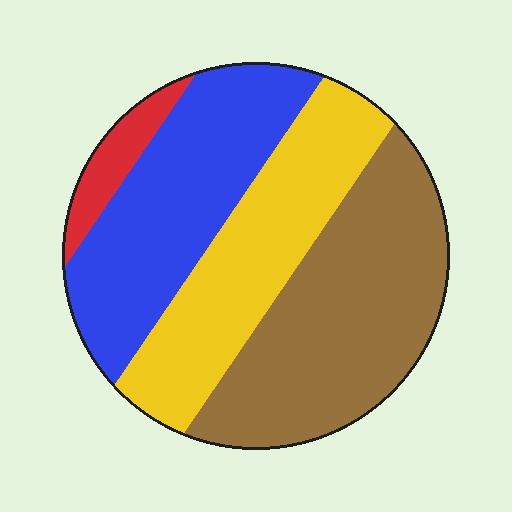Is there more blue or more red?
Blue.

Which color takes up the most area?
Brown, at roughly 35%.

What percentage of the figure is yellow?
Yellow takes up between a sixth and a third of the figure.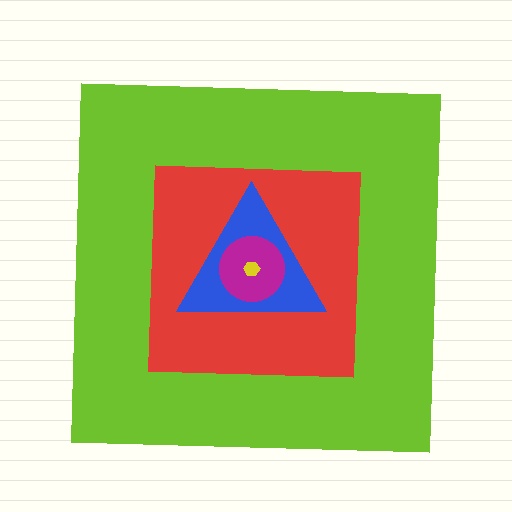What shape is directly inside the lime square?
The red square.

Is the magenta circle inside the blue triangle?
Yes.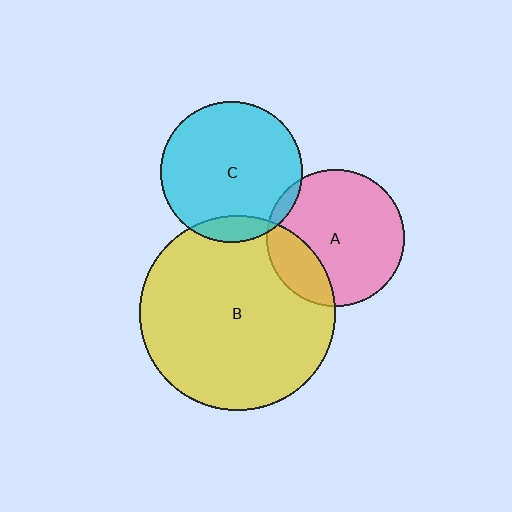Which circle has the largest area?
Circle B (yellow).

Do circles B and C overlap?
Yes.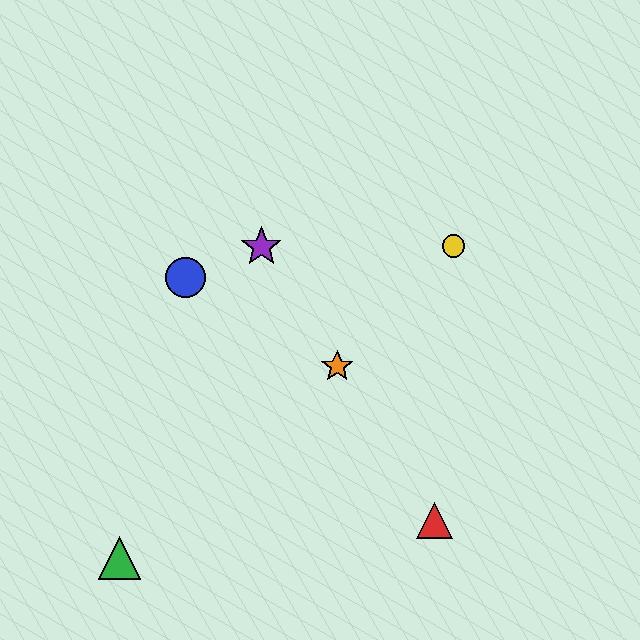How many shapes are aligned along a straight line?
3 shapes (the red triangle, the purple star, the orange star) are aligned along a straight line.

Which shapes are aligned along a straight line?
The red triangle, the purple star, the orange star are aligned along a straight line.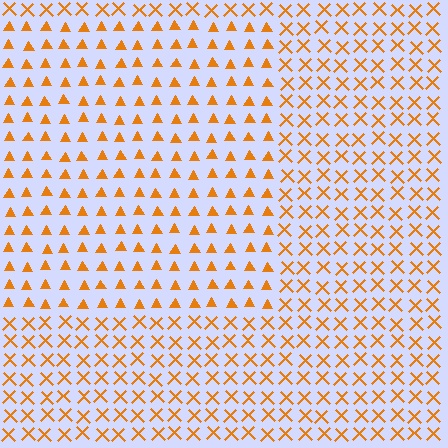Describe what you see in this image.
The image is filled with small orange elements arranged in a uniform grid. A rectangle-shaped region contains triangles, while the surrounding area contains X marks. The boundary is defined purely by the change in element shape.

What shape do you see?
I see a rectangle.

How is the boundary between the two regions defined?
The boundary is defined by a change in element shape: triangles inside vs. X marks outside. All elements share the same color and spacing.